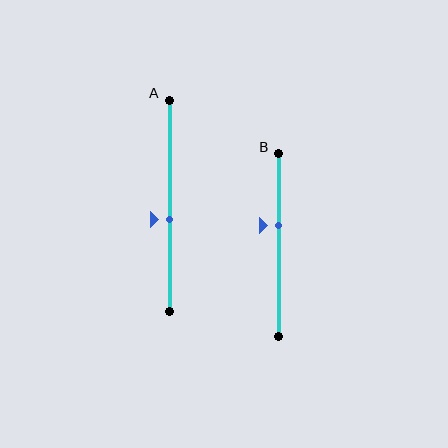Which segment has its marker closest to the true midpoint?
Segment A has its marker closest to the true midpoint.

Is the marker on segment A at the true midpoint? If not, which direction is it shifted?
No, the marker on segment A is shifted downward by about 7% of the segment length.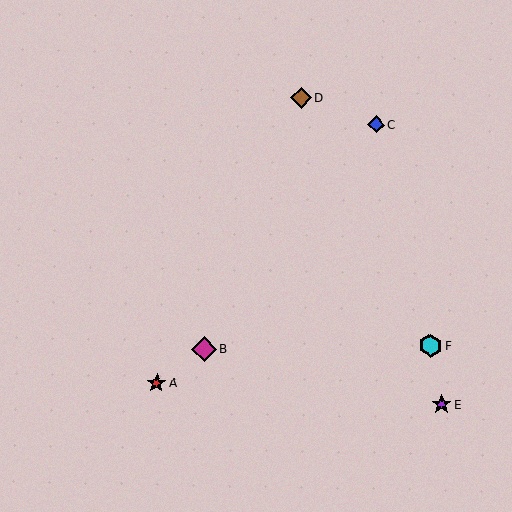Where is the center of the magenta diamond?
The center of the magenta diamond is at (204, 349).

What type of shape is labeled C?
Shape C is a blue diamond.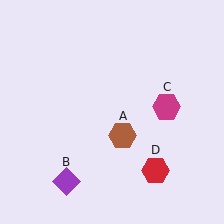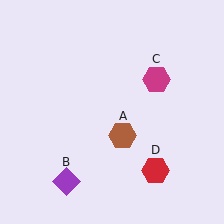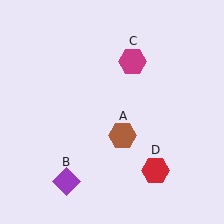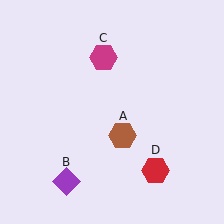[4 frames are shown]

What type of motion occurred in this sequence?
The magenta hexagon (object C) rotated counterclockwise around the center of the scene.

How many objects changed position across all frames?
1 object changed position: magenta hexagon (object C).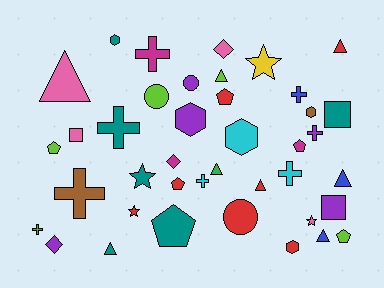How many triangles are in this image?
There are 8 triangles.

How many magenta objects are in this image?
There are 3 magenta objects.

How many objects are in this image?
There are 40 objects.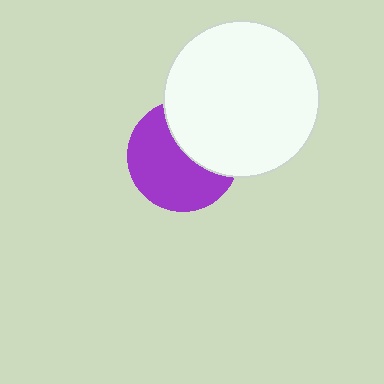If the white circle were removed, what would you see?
You would see the complete purple circle.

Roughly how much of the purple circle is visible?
About half of it is visible (roughly 61%).